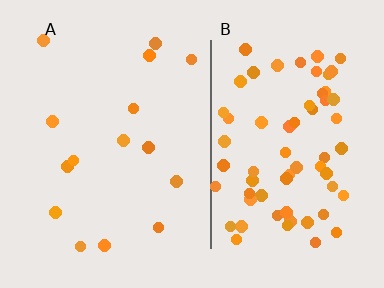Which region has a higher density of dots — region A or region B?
B (the right).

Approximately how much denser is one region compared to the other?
Approximately 4.5× — region B over region A.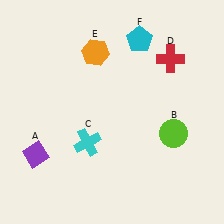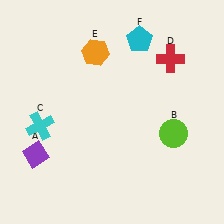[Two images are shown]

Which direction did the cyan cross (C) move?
The cyan cross (C) moved left.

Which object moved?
The cyan cross (C) moved left.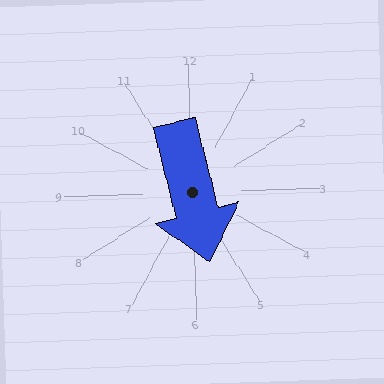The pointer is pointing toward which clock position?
Roughly 6 o'clock.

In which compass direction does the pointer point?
South.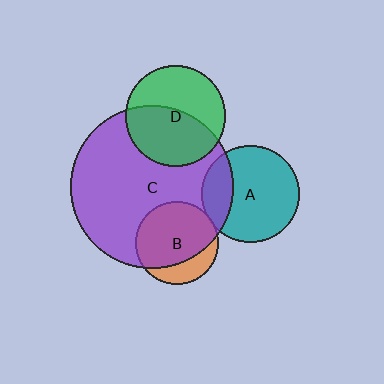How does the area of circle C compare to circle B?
Approximately 3.8 times.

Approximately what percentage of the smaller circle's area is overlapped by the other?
Approximately 50%.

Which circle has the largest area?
Circle C (purple).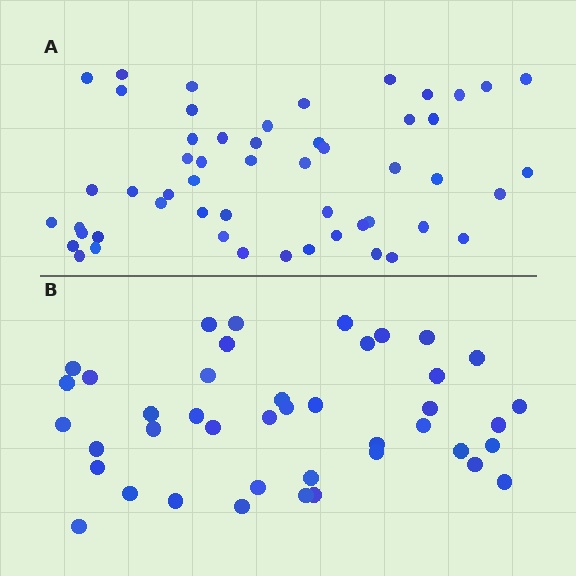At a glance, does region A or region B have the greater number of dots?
Region A (the top region) has more dots.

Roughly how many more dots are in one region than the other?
Region A has roughly 12 or so more dots than region B.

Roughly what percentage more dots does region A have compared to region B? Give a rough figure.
About 25% more.